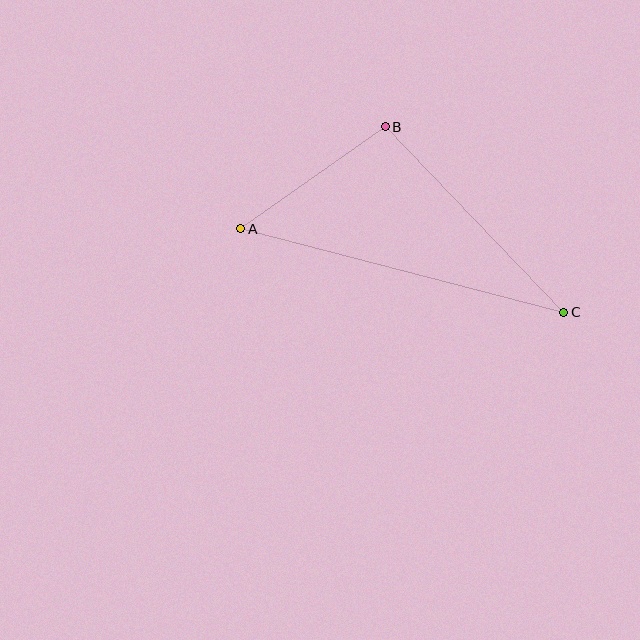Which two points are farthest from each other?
Points A and C are farthest from each other.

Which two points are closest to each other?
Points A and B are closest to each other.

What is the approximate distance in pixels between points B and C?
The distance between B and C is approximately 257 pixels.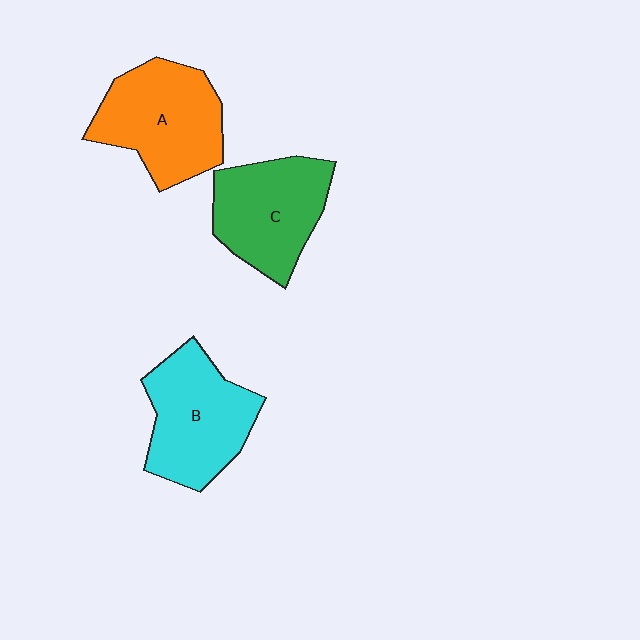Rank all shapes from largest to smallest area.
From largest to smallest: A (orange), B (cyan), C (green).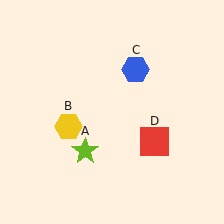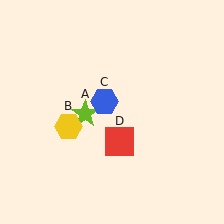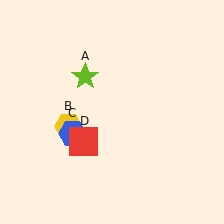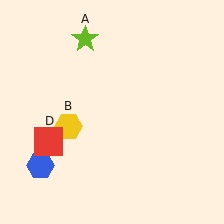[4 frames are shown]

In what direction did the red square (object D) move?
The red square (object D) moved left.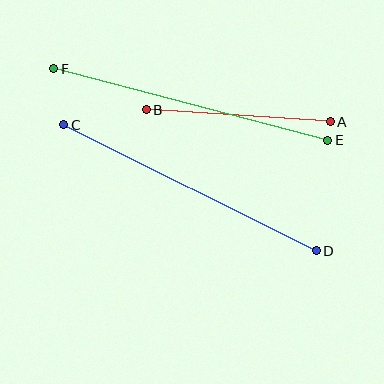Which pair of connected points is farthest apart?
Points E and F are farthest apart.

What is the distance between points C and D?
The distance is approximately 282 pixels.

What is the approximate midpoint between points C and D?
The midpoint is at approximately (190, 188) pixels.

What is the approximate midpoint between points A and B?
The midpoint is at approximately (238, 116) pixels.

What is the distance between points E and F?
The distance is approximately 283 pixels.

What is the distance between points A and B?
The distance is approximately 185 pixels.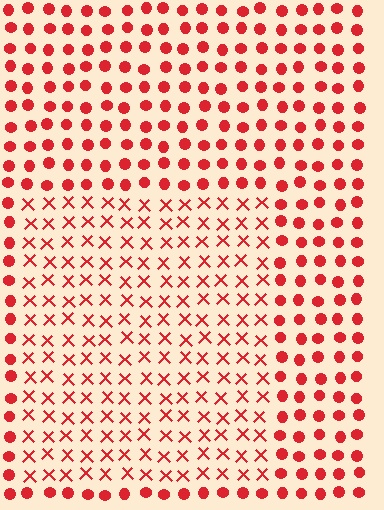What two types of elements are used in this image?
The image uses X marks inside the rectangle region and circles outside it.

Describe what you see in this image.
The image is filled with small red elements arranged in a uniform grid. A rectangle-shaped region contains X marks, while the surrounding area contains circles. The boundary is defined purely by the change in element shape.